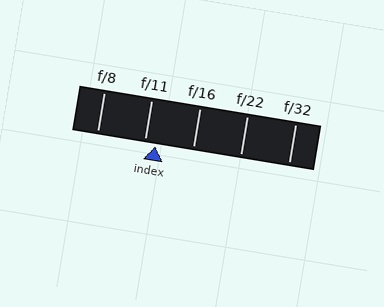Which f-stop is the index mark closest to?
The index mark is closest to f/11.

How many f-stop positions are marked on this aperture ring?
There are 5 f-stop positions marked.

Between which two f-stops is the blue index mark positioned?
The index mark is between f/11 and f/16.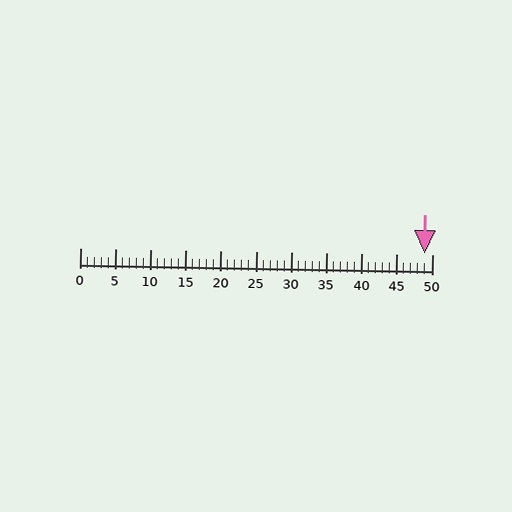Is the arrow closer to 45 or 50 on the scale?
The arrow is closer to 50.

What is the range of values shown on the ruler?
The ruler shows values from 0 to 50.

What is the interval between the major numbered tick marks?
The major tick marks are spaced 5 units apart.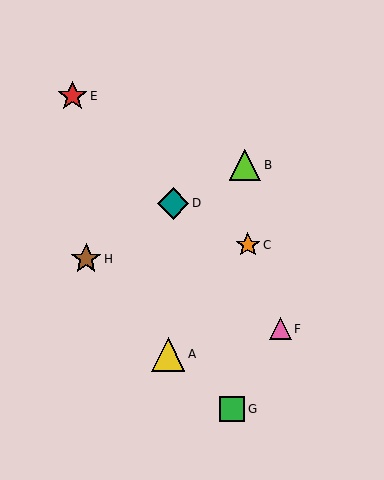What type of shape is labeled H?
Shape H is a brown star.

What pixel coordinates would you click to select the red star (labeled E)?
Click at (73, 96) to select the red star E.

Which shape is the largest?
The yellow triangle (labeled A) is the largest.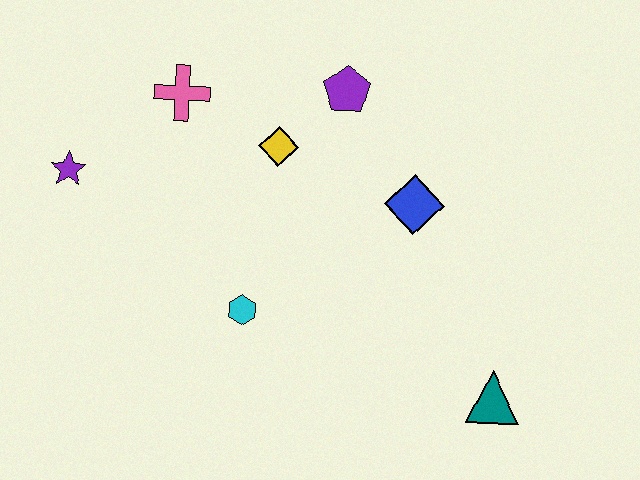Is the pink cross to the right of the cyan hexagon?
No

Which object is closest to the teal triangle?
The blue diamond is closest to the teal triangle.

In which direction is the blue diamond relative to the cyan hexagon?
The blue diamond is to the right of the cyan hexagon.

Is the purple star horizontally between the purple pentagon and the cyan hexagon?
No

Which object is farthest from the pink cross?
The teal triangle is farthest from the pink cross.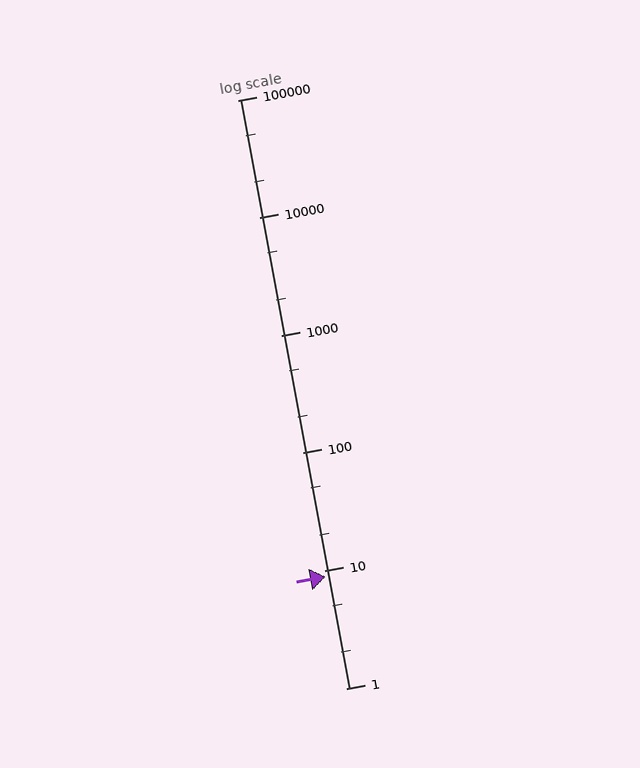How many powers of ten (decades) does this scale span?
The scale spans 5 decades, from 1 to 100000.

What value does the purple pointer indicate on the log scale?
The pointer indicates approximately 8.9.